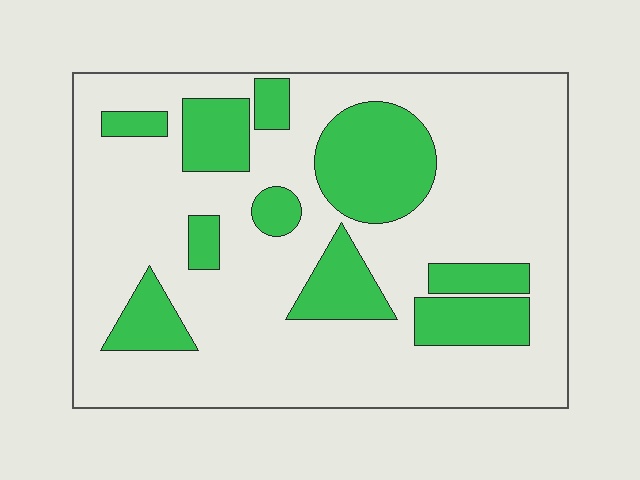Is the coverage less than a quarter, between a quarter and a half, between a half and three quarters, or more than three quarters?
Between a quarter and a half.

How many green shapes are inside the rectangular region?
10.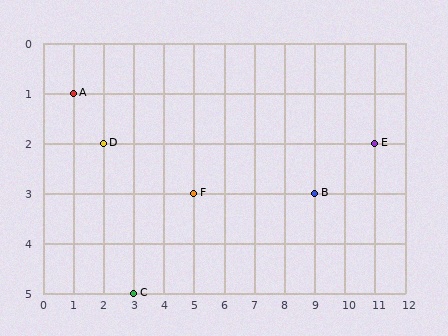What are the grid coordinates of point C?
Point C is at grid coordinates (3, 5).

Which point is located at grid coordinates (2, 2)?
Point D is at (2, 2).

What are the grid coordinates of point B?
Point B is at grid coordinates (9, 3).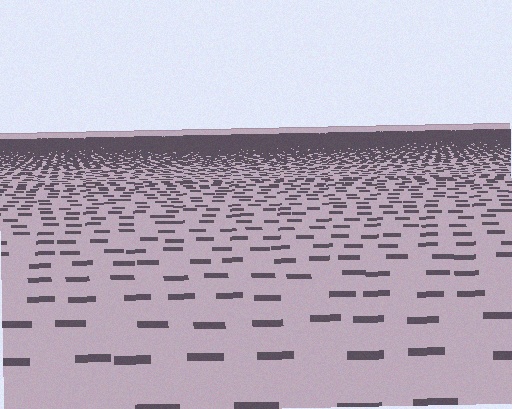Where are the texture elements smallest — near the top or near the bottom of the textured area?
Near the top.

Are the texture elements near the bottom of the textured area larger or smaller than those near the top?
Larger. Near the bottom, elements are closer to the viewer and appear at a bigger on-screen size.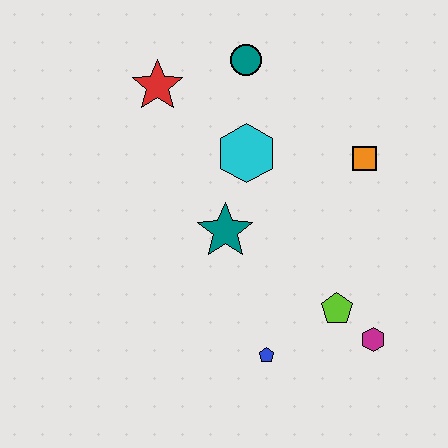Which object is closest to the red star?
The teal circle is closest to the red star.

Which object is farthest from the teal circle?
The magenta hexagon is farthest from the teal circle.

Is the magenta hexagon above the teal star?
No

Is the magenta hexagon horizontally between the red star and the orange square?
No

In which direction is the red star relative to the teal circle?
The red star is to the left of the teal circle.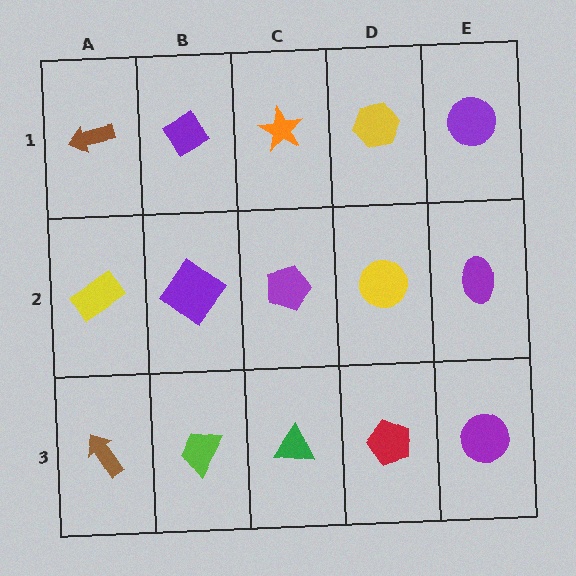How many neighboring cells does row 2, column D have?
4.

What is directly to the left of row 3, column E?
A red pentagon.